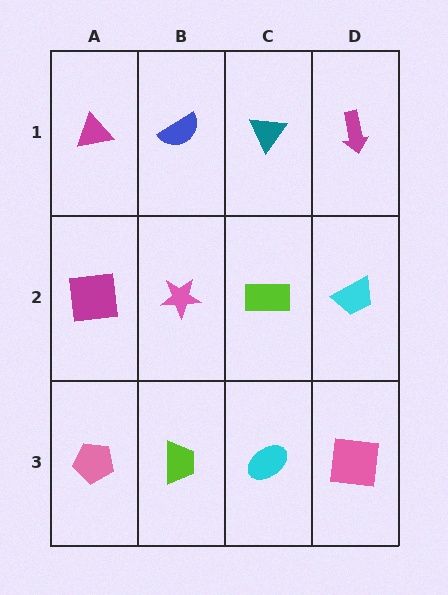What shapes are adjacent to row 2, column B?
A blue semicircle (row 1, column B), a lime trapezoid (row 3, column B), a magenta square (row 2, column A), a lime rectangle (row 2, column C).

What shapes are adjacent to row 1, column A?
A magenta square (row 2, column A), a blue semicircle (row 1, column B).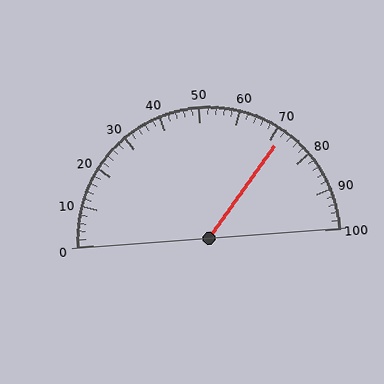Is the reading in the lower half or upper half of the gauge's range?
The reading is in the upper half of the range (0 to 100).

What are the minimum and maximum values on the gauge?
The gauge ranges from 0 to 100.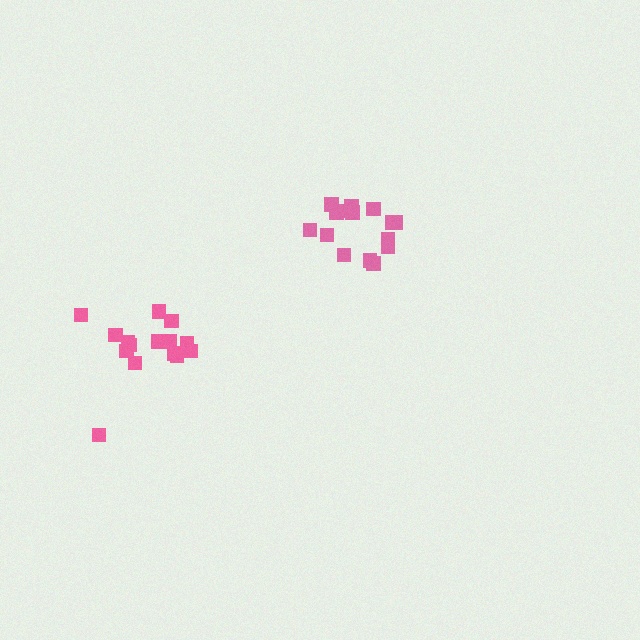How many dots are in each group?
Group 1: 15 dots, Group 2: 15 dots (30 total).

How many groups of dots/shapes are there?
There are 2 groups.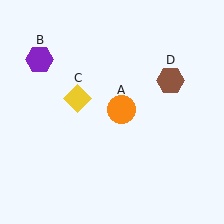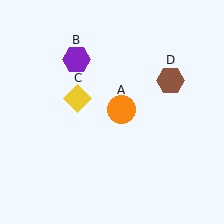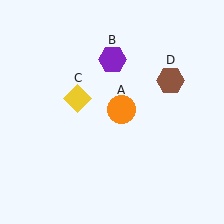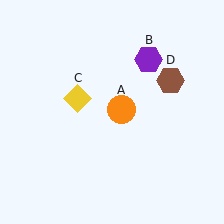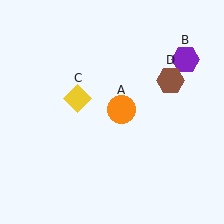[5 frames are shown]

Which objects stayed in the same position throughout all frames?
Orange circle (object A) and yellow diamond (object C) and brown hexagon (object D) remained stationary.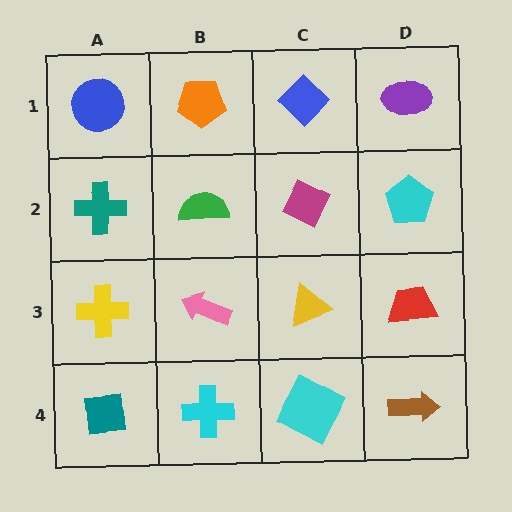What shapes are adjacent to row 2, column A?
A blue circle (row 1, column A), a yellow cross (row 3, column A), a green semicircle (row 2, column B).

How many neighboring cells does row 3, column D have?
3.